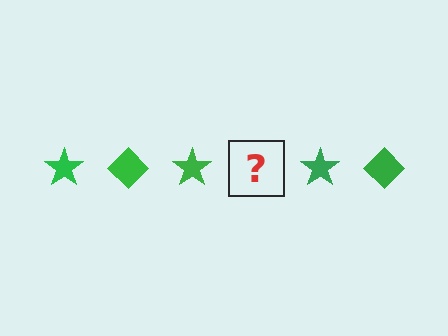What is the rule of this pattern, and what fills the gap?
The rule is that the pattern cycles through star, diamond shapes in green. The gap should be filled with a green diamond.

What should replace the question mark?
The question mark should be replaced with a green diamond.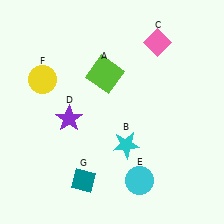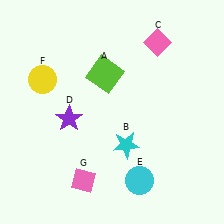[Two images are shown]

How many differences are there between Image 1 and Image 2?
There is 1 difference between the two images.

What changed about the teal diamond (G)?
In Image 1, G is teal. In Image 2, it changed to pink.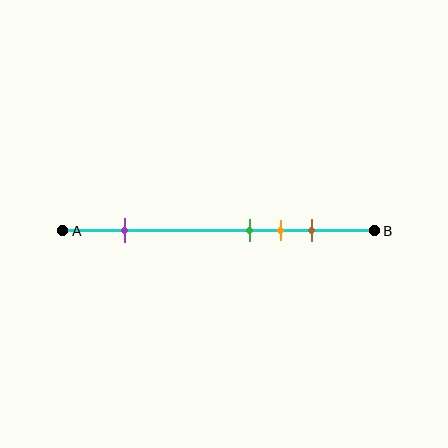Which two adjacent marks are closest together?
The green and orange marks are the closest adjacent pair.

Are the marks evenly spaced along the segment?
No, the marks are not evenly spaced.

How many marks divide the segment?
There are 4 marks dividing the segment.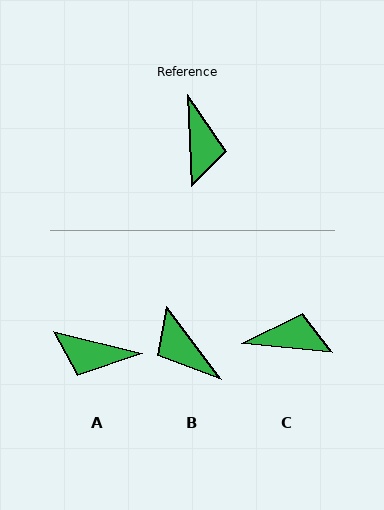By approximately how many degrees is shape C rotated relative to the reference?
Approximately 82 degrees counter-clockwise.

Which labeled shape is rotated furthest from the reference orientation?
B, about 145 degrees away.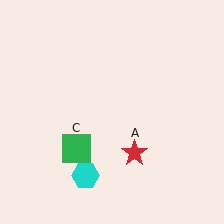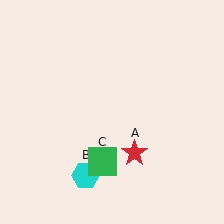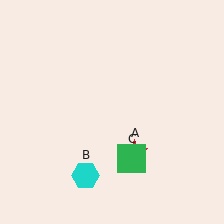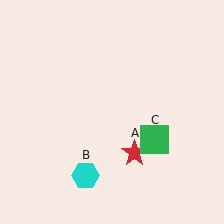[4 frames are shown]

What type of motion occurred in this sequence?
The green square (object C) rotated counterclockwise around the center of the scene.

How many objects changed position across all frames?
1 object changed position: green square (object C).